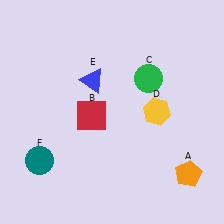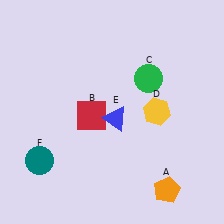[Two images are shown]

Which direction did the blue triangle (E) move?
The blue triangle (E) moved down.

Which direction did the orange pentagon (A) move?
The orange pentagon (A) moved left.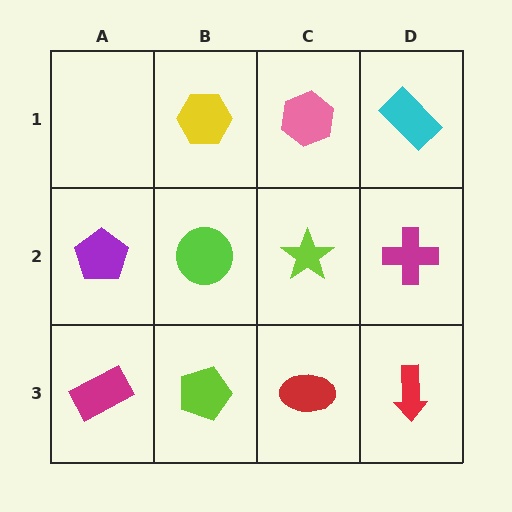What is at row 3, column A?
A magenta rectangle.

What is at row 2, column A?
A purple pentagon.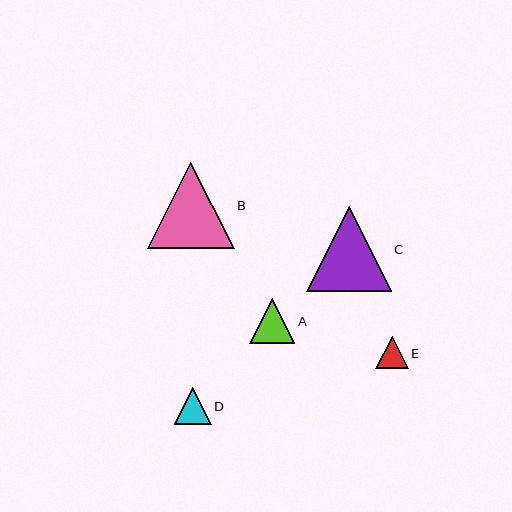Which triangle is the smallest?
Triangle E is the smallest with a size of approximately 32 pixels.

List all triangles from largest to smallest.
From largest to smallest: B, C, A, D, E.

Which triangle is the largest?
Triangle B is the largest with a size of approximately 86 pixels.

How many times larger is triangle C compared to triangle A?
Triangle C is approximately 1.9 times the size of triangle A.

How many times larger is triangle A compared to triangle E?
Triangle A is approximately 1.4 times the size of triangle E.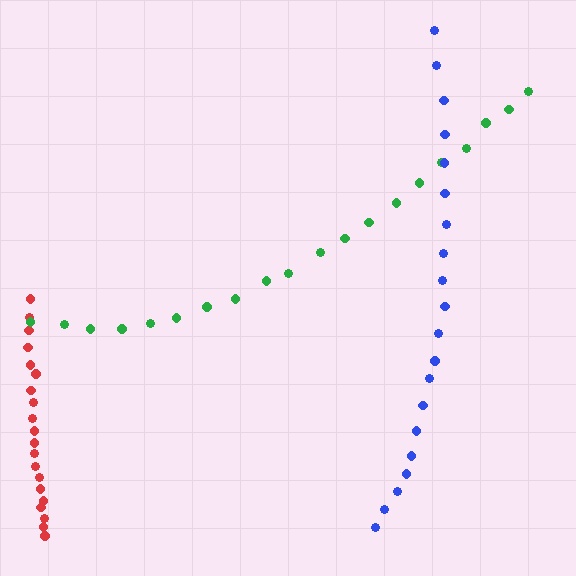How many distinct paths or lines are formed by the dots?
There are 3 distinct paths.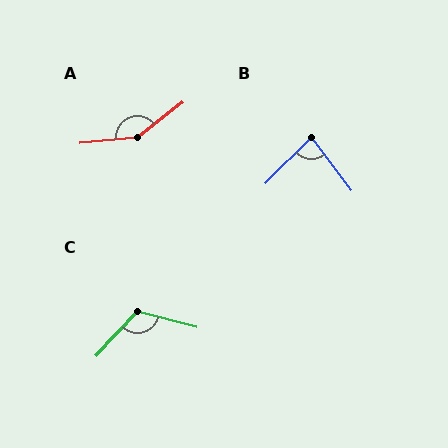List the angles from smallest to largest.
B (81°), C (118°), A (147°).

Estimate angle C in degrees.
Approximately 118 degrees.